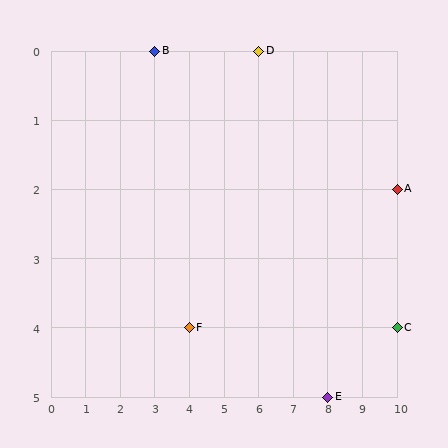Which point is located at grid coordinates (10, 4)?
Point C is at (10, 4).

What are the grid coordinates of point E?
Point E is at grid coordinates (8, 5).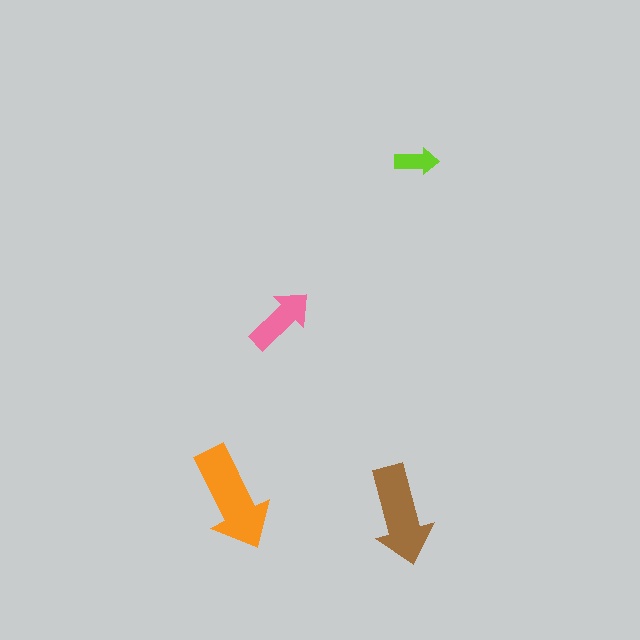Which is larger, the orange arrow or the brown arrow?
The orange one.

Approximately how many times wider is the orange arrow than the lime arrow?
About 2.5 times wider.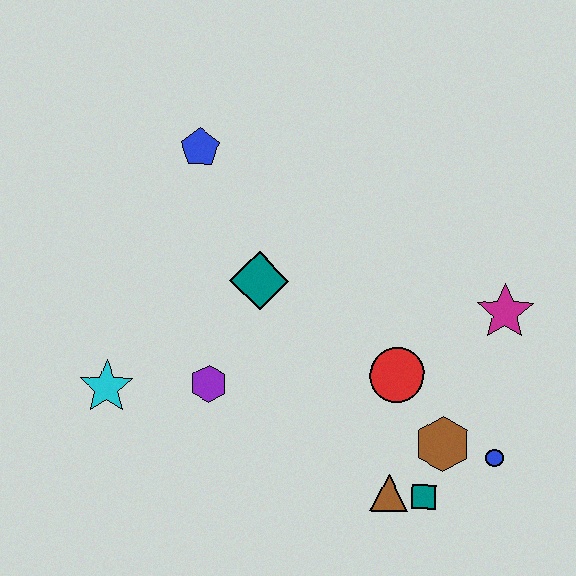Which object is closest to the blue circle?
The brown hexagon is closest to the blue circle.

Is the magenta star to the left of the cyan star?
No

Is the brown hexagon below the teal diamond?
Yes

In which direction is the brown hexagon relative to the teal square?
The brown hexagon is above the teal square.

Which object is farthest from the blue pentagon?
The blue circle is farthest from the blue pentagon.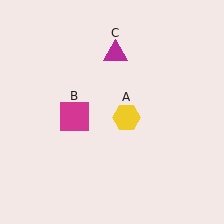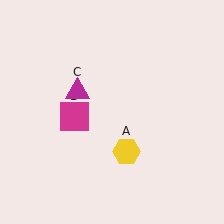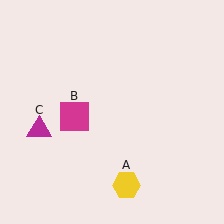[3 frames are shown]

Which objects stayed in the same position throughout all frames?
Magenta square (object B) remained stationary.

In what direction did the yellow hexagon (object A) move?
The yellow hexagon (object A) moved down.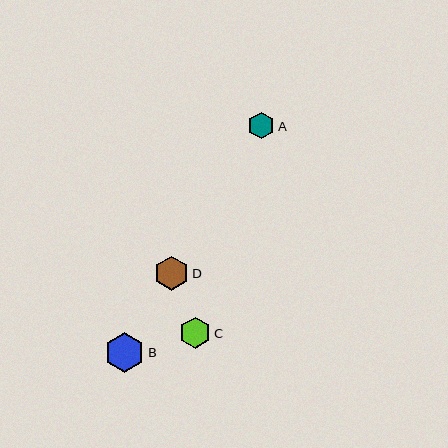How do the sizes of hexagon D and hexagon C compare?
Hexagon D and hexagon C are approximately the same size.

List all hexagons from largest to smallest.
From largest to smallest: B, D, C, A.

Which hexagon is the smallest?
Hexagon A is the smallest with a size of approximately 26 pixels.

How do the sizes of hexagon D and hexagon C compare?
Hexagon D and hexagon C are approximately the same size.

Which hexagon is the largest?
Hexagon B is the largest with a size of approximately 40 pixels.